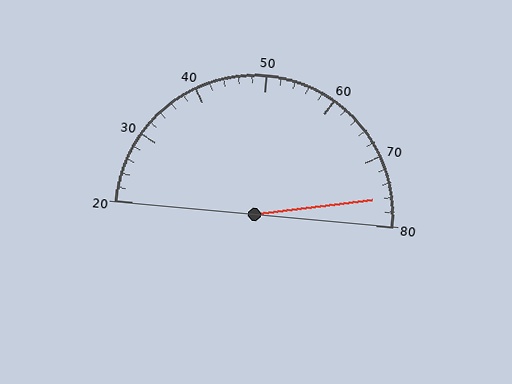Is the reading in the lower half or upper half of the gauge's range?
The reading is in the upper half of the range (20 to 80).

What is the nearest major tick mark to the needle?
The nearest major tick mark is 80.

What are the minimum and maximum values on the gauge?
The gauge ranges from 20 to 80.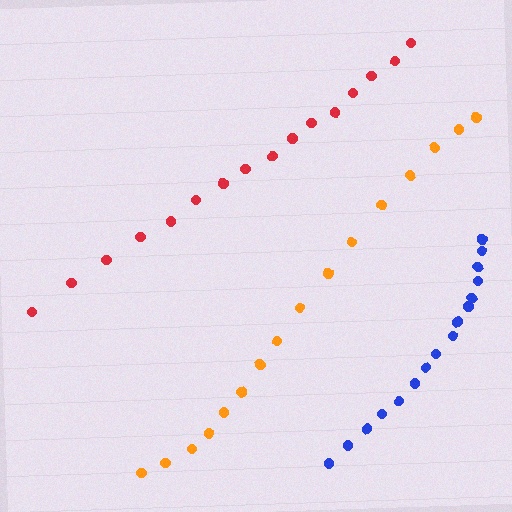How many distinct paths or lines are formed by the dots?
There are 3 distinct paths.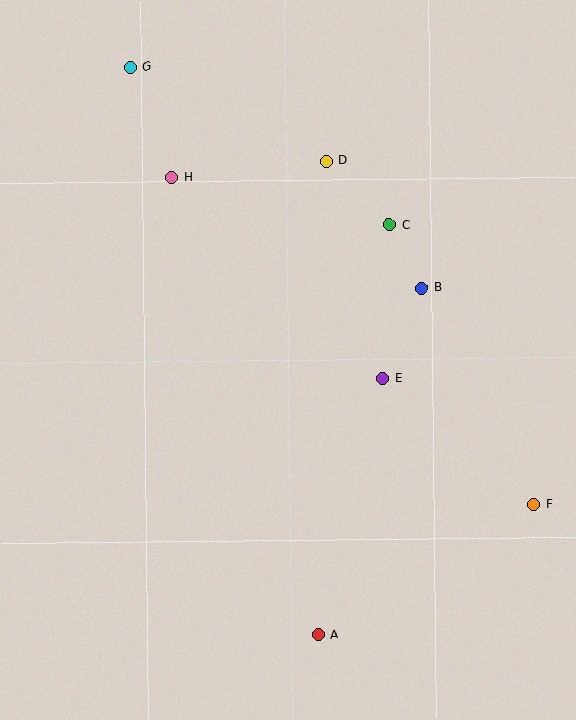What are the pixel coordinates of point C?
Point C is at (390, 224).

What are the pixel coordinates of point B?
Point B is at (422, 288).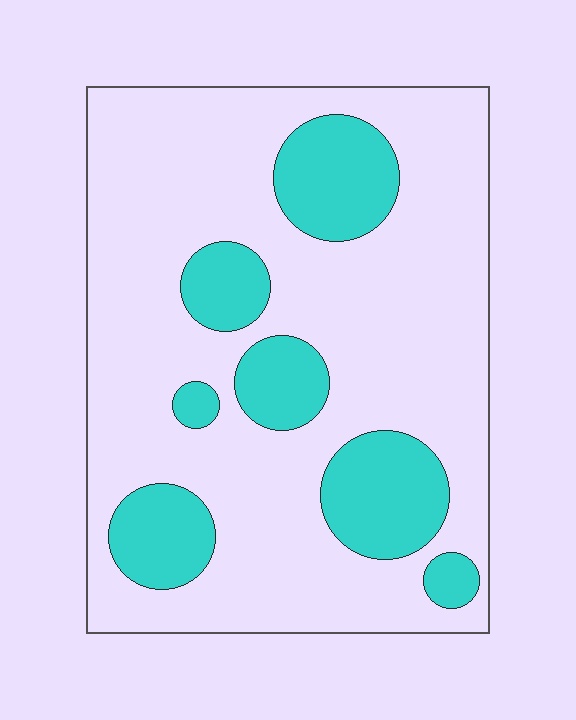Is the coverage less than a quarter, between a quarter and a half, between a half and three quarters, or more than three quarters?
Less than a quarter.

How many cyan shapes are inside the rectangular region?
7.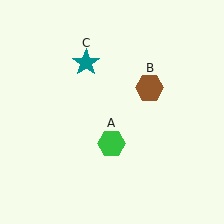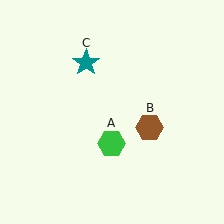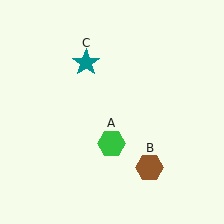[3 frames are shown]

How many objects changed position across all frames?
1 object changed position: brown hexagon (object B).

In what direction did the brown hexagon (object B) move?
The brown hexagon (object B) moved down.